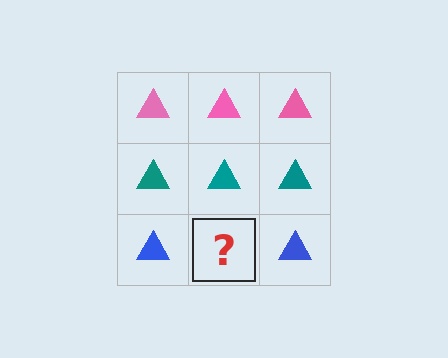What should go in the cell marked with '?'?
The missing cell should contain a blue triangle.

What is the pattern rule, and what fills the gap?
The rule is that each row has a consistent color. The gap should be filled with a blue triangle.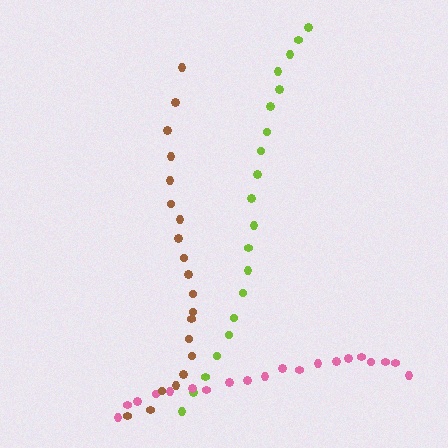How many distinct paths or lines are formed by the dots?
There are 3 distinct paths.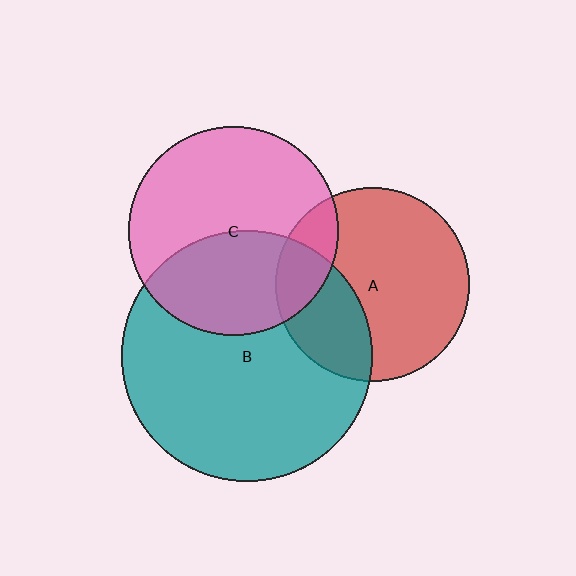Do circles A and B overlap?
Yes.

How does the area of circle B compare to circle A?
Approximately 1.7 times.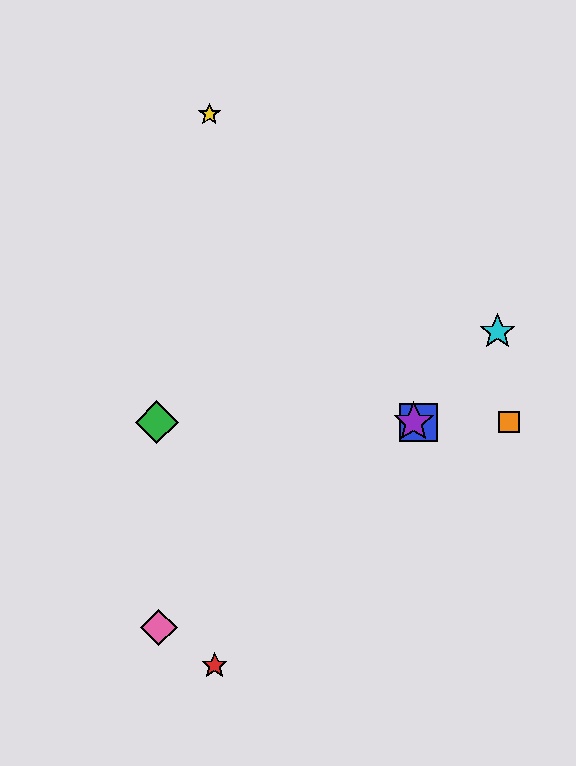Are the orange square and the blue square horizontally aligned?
Yes, both are at y≈422.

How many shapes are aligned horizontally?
4 shapes (the blue square, the green diamond, the purple star, the orange square) are aligned horizontally.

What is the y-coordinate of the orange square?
The orange square is at y≈422.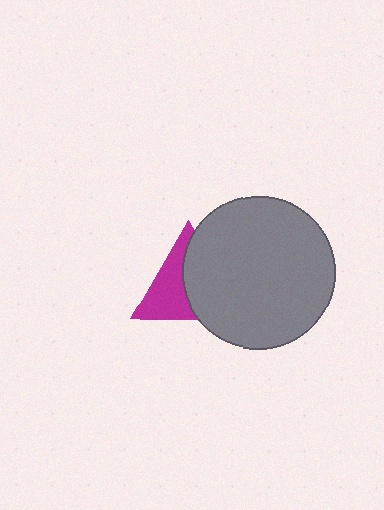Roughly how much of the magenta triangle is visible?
About half of it is visible (roughly 47%).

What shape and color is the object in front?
The object in front is a gray circle.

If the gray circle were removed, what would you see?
You would see the complete magenta triangle.